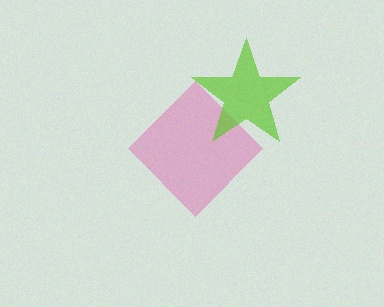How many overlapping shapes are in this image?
There are 2 overlapping shapes in the image.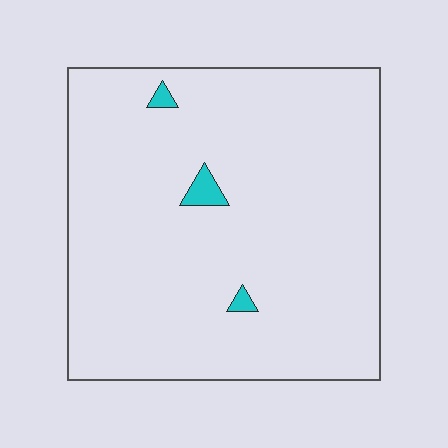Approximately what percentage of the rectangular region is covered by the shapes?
Approximately 0%.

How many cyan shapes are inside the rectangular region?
3.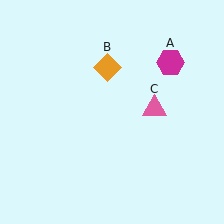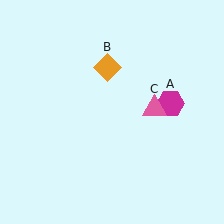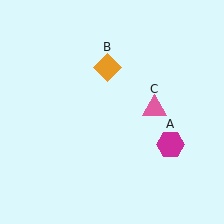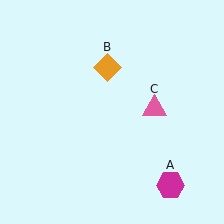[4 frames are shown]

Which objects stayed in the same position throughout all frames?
Orange diamond (object B) and pink triangle (object C) remained stationary.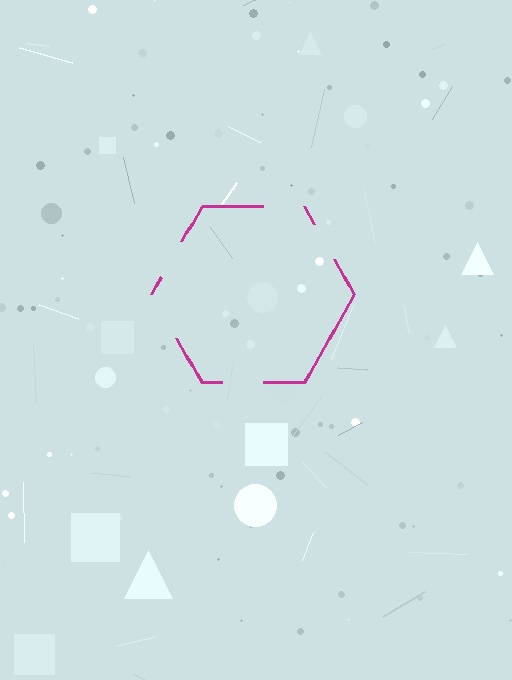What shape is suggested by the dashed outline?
The dashed outline suggests a hexagon.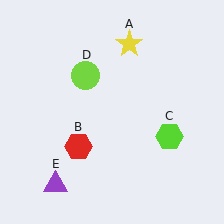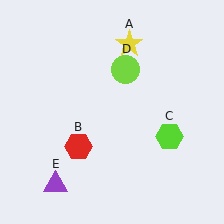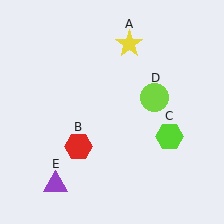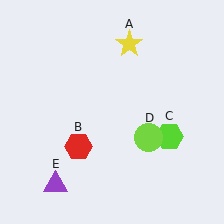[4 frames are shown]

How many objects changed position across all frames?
1 object changed position: lime circle (object D).